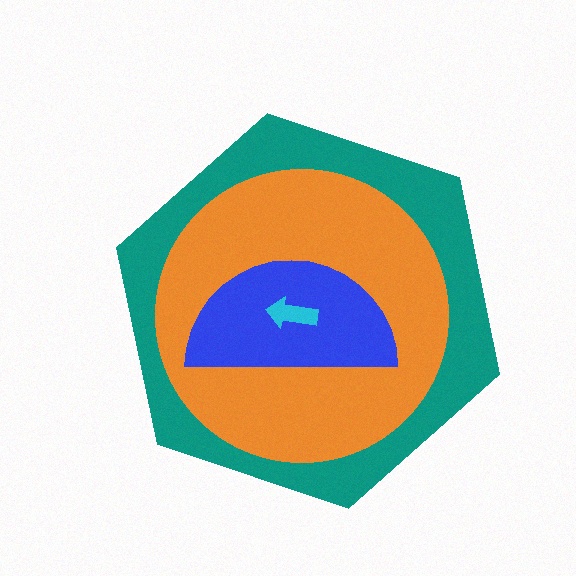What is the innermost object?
The cyan arrow.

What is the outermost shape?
The teal hexagon.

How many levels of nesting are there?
4.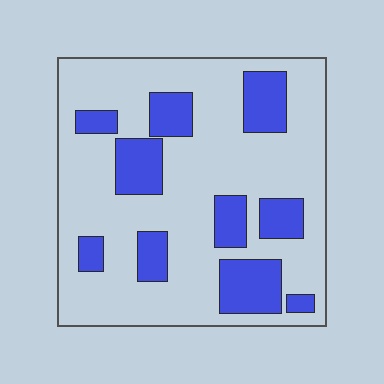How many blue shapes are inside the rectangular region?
10.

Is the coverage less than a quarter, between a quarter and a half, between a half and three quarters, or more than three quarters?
Between a quarter and a half.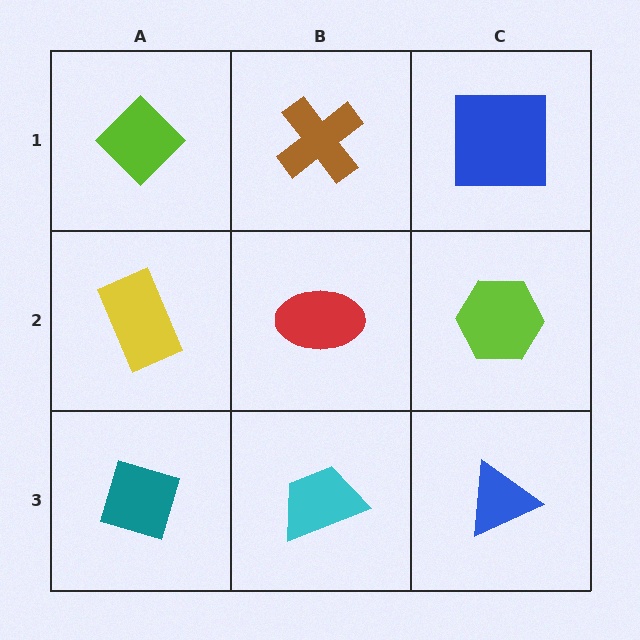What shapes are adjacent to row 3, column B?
A red ellipse (row 2, column B), a teal diamond (row 3, column A), a blue triangle (row 3, column C).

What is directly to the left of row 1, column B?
A lime diamond.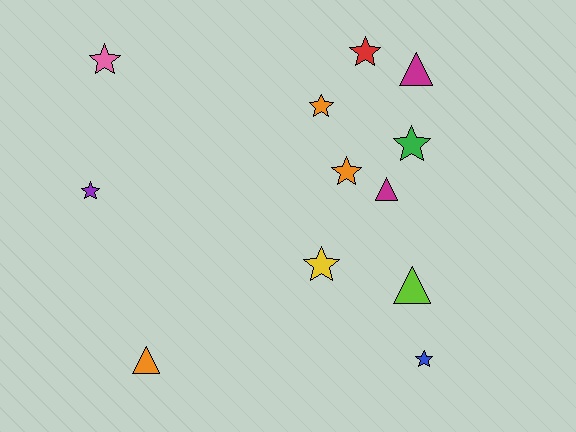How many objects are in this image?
There are 12 objects.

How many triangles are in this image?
There are 4 triangles.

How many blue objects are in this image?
There is 1 blue object.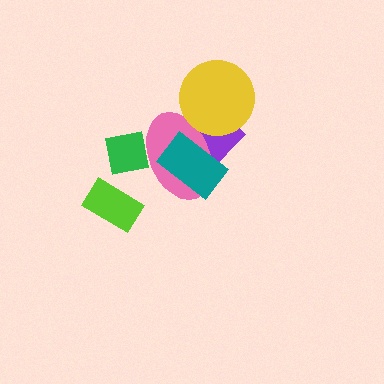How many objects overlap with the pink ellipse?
4 objects overlap with the pink ellipse.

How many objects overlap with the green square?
1 object overlaps with the green square.